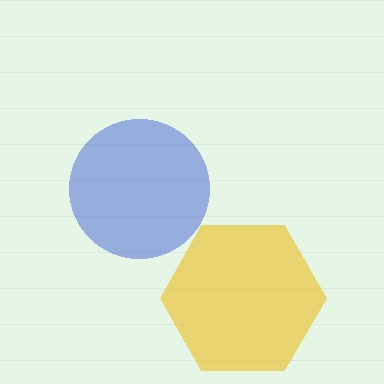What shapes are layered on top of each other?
The layered shapes are: a blue circle, a yellow hexagon.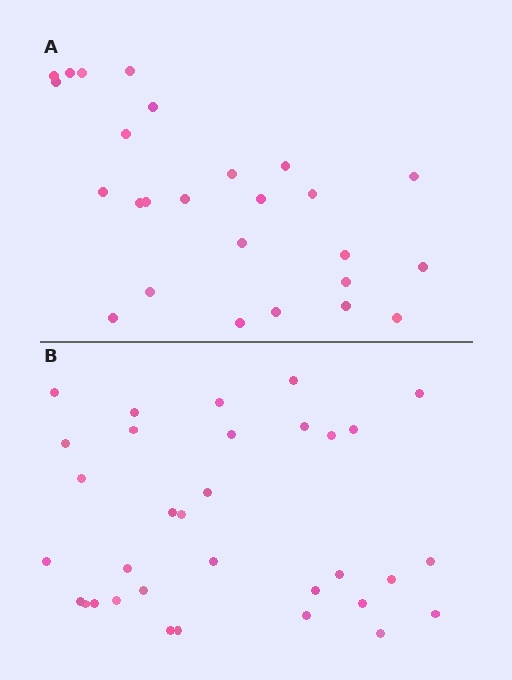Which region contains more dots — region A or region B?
Region B (the bottom region) has more dots.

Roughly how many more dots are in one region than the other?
Region B has roughly 8 or so more dots than region A.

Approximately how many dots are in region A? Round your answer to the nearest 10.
About 30 dots. (The exact count is 26, which rounds to 30.)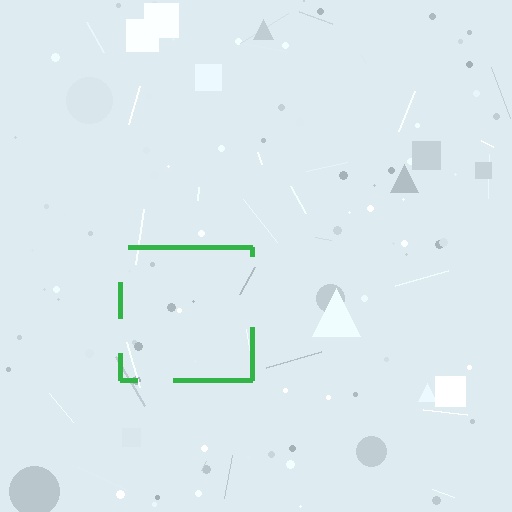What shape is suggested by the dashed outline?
The dashed outline suggests a square.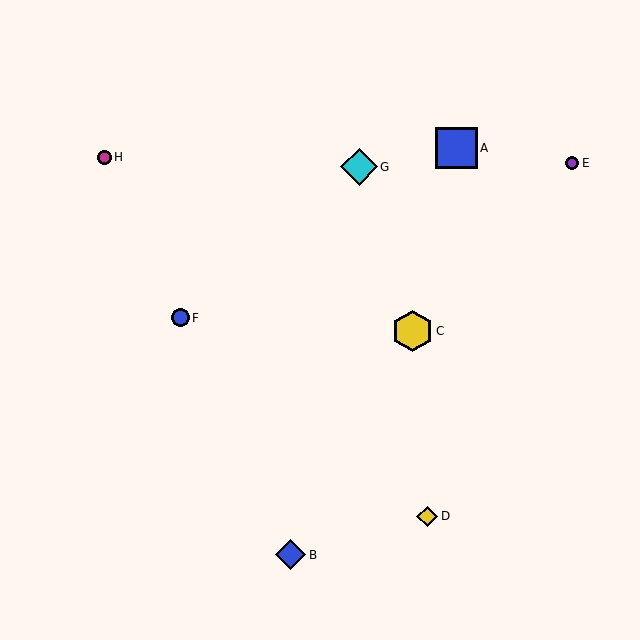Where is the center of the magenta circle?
The center of the magenta circle is at (105, 157).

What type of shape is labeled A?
Shape A is a blue square.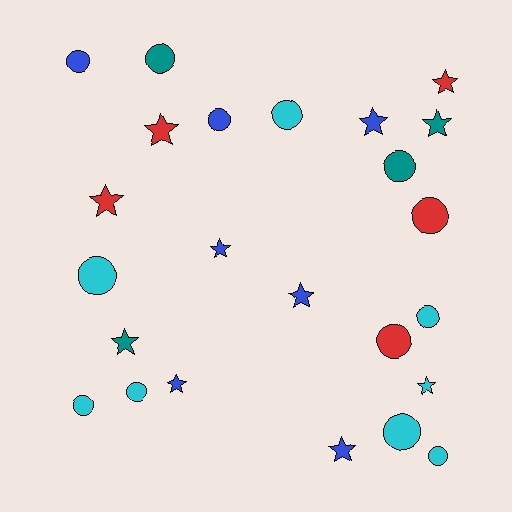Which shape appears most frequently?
Circle, with 13 objects.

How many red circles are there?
There are 2 red circles.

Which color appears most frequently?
Cyan, with 8 objects.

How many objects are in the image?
There are 24 objects.